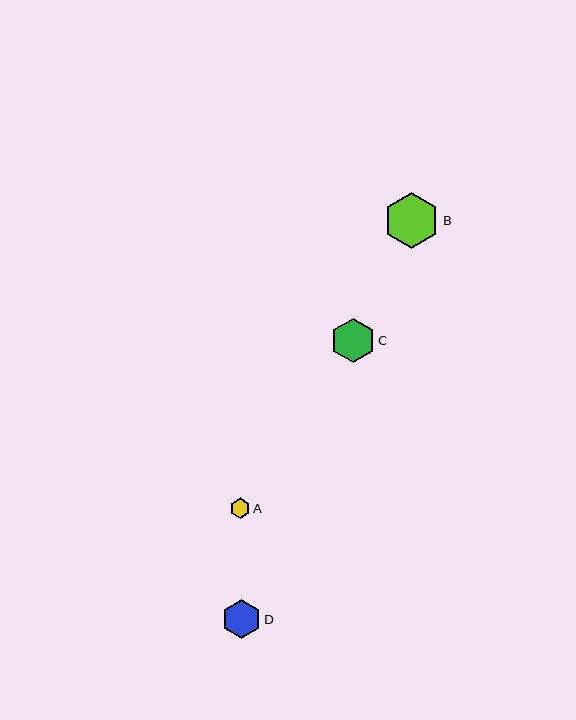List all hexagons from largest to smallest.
From largest to smallest: B, C, D, A.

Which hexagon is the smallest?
Hexagon A is the smallest with a size of approximately 20 pixels.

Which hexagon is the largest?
Hexagon B is the largest with a size of approximately 56 pixels.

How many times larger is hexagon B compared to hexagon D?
Hexagon B is approximately 1.4 times the size of hexagon D.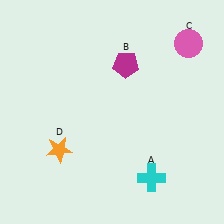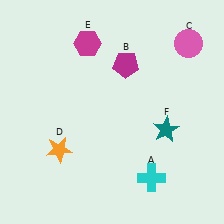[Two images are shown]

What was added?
A magenta hexagon (E), a teal star (F) were added in Image 2.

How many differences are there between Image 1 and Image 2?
There are 2 differences between the two images.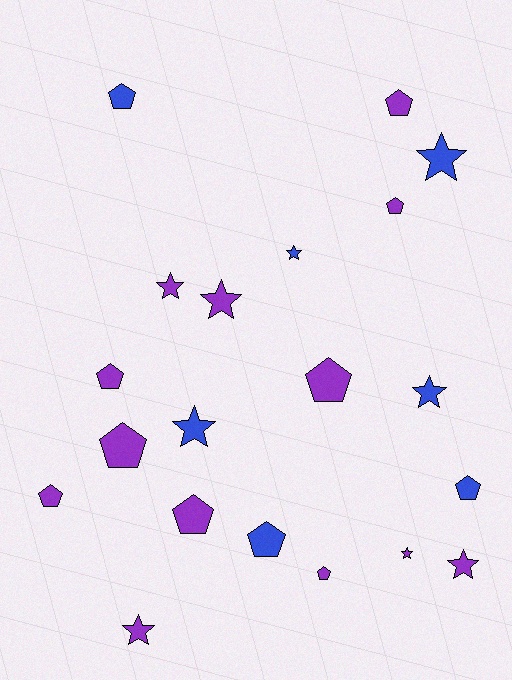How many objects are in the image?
There are 20 objects.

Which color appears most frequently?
Purple, with 13 objects.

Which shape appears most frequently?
Pentagon, with 11 objects.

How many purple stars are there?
There are 5 purple stars.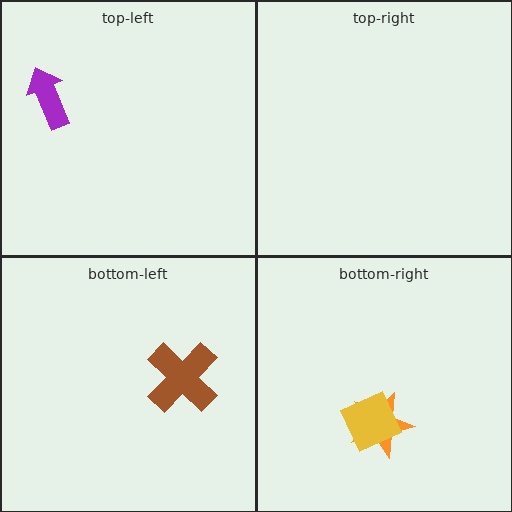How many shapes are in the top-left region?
1.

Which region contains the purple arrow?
The top-left region.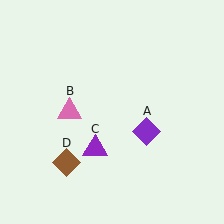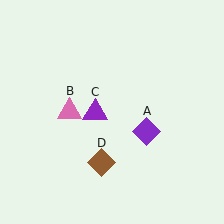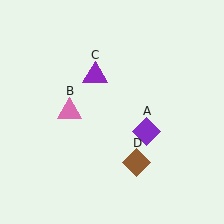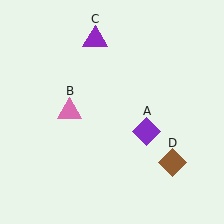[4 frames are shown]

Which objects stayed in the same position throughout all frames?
Purple diamond (object A) and pink triangle (object B) remained stationary.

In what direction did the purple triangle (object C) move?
The purple triangle (object C) moved up.